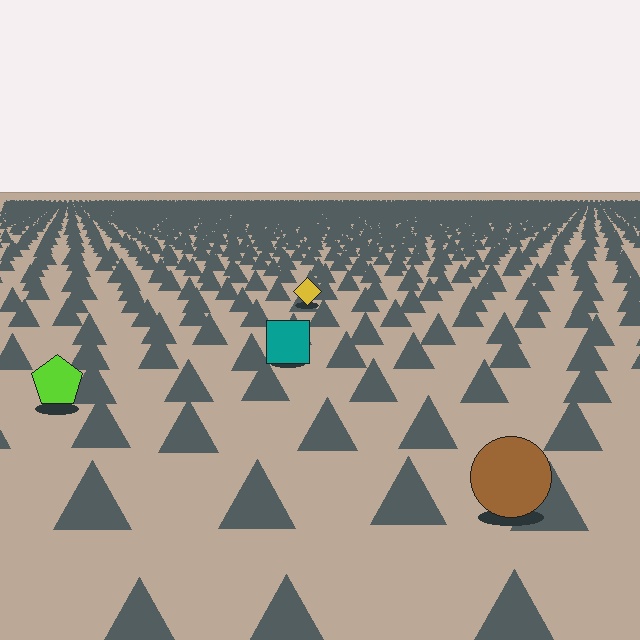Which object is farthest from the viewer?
The yellow diamond is farthest from the viewer. It appears smaller and the ground texture around it is denser.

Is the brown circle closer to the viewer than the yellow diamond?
Yes. The brown circle is closer — you can tell from the texture gradient: the ground texture is coarser near it.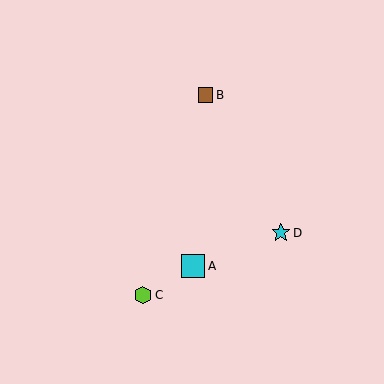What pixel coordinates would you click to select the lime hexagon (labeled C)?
Click at (143, 295) to select the lime hexagon C.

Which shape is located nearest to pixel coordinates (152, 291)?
The lime hexagon (labeled C) at (143, 295) is nearest to that location.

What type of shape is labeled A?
Shape A is a cyan square.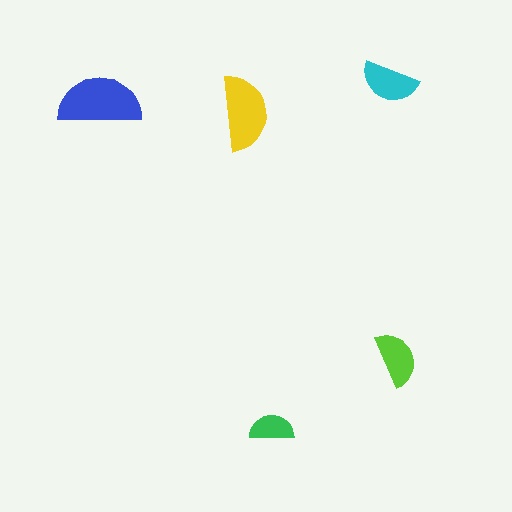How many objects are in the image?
There are 5 objects in the image.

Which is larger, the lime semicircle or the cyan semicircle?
The cyan one.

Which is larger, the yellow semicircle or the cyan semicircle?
The yellow one.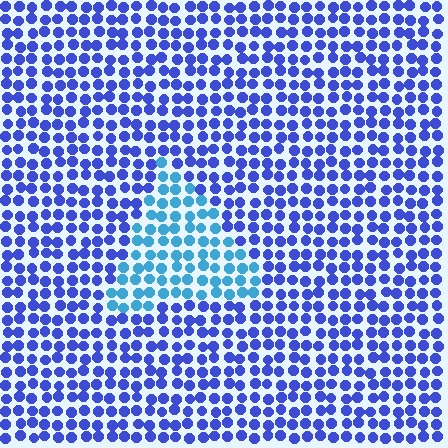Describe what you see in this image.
The image is filled with small blue elements in a uniform arrangement. A triangle-shaped region is visible where the elements are tinted to a slightly different hue, forming a subtle color boundary.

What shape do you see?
I see a triangle.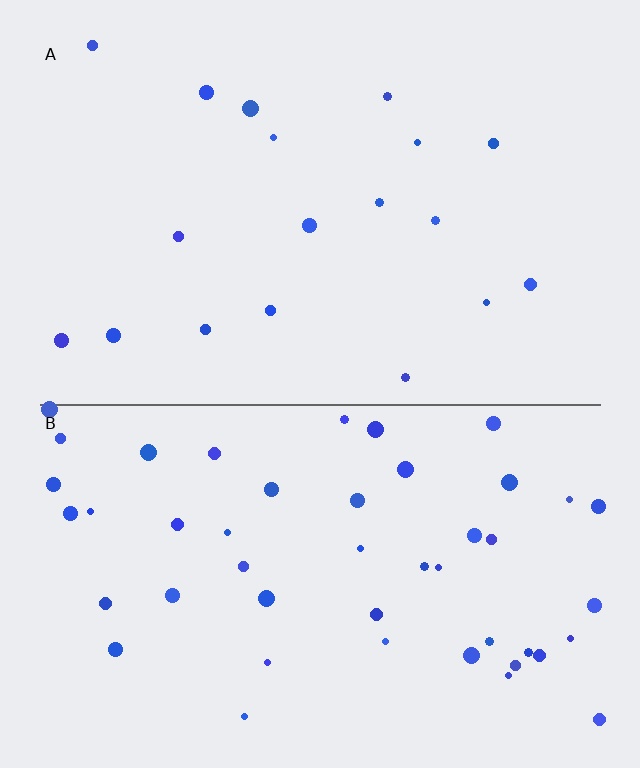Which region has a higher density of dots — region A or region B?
B (the bottom).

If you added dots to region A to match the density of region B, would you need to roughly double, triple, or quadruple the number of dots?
Approximately triple.